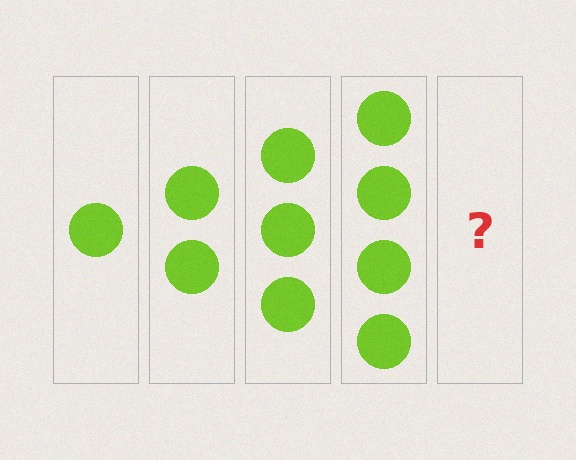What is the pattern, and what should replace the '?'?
The pattern is that each step adds one more circle. The '?' should be 5 circles.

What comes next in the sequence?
The next element should be 5 circles.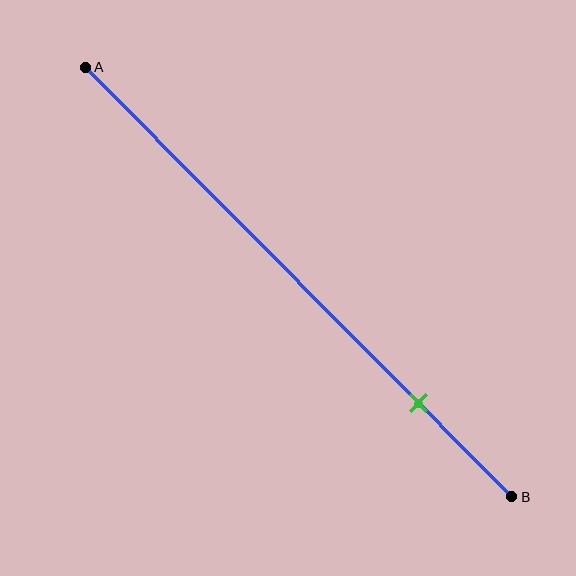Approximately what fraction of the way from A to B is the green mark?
The green mark is approximately 80% of the way from A to B.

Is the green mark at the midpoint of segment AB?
No, the mark is at about 80% from A, not at the 50% midpoint.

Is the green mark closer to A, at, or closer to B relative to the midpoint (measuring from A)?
The green mark is closer to point B than the midpoint of segment AB.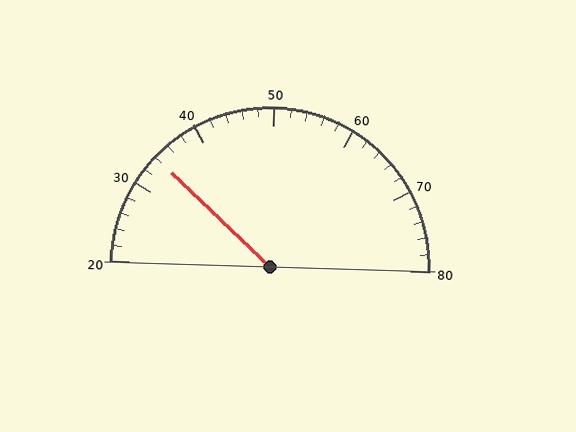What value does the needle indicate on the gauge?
The needle indicates approximately 34.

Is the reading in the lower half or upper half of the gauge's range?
The reading is in the lower half of the range (20 to 80).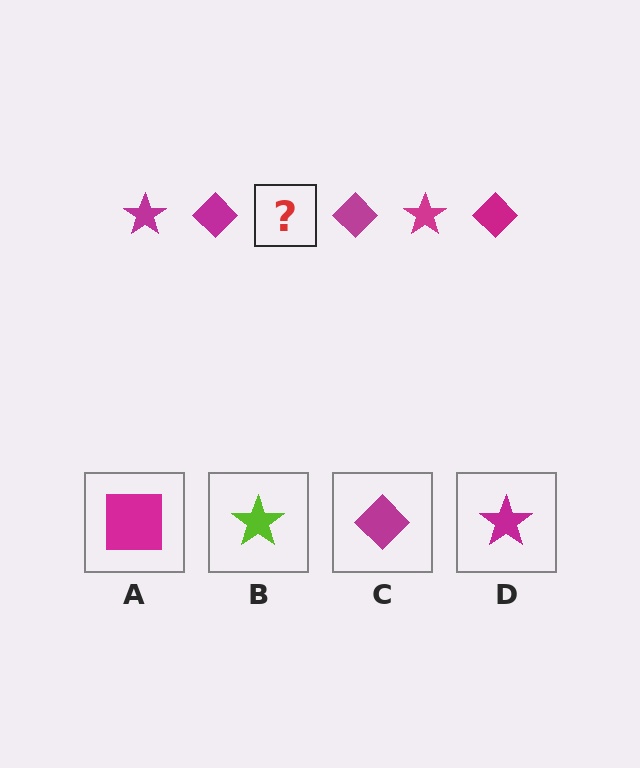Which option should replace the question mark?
Option D.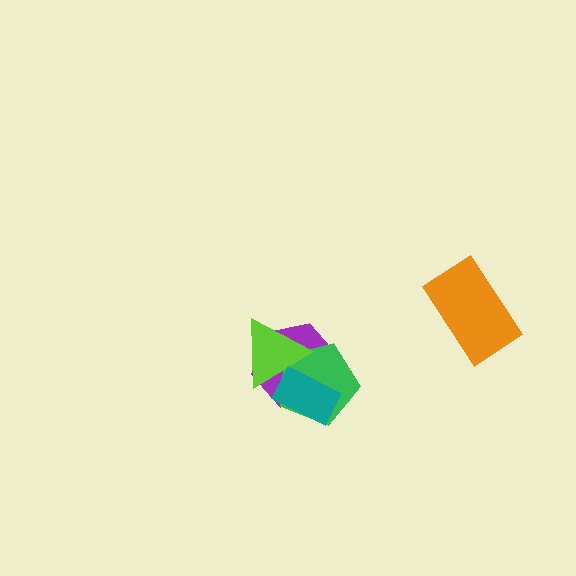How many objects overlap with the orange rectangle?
0 objects overlap with the orange rectangle.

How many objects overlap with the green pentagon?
3 objects overlap with the green pentagon.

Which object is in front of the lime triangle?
The teal rectangle is in front of the lime triangle.